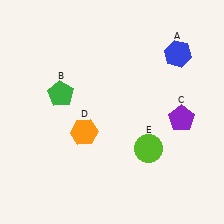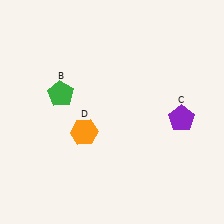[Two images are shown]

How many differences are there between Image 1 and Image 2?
There are 2 differences between the two images.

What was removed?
The lime circle (E), the blue hexagon (A) were removed in Image 2.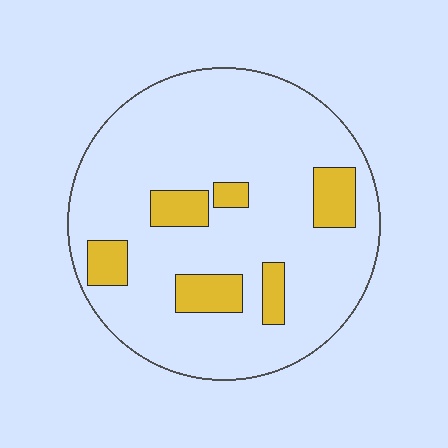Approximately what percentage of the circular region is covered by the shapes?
Approximately 15%.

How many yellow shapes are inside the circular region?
6.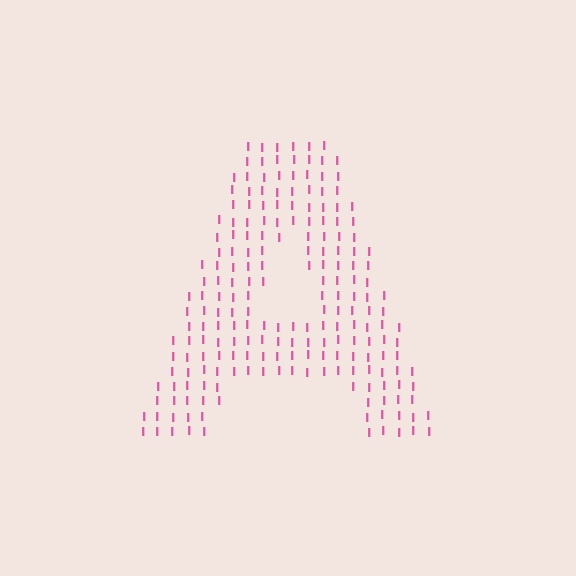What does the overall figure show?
The overall figure shows the letter A.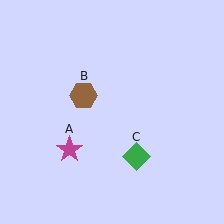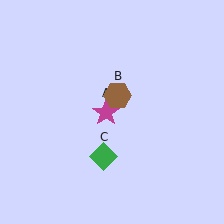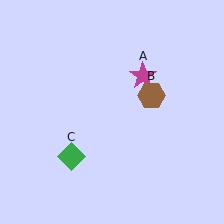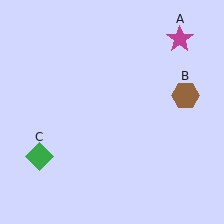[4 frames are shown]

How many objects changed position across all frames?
3 objects changed position: magenta star (object A), brown hexagon (object B), green diamond (object C).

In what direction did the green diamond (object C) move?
The green diamond (object C) moved left.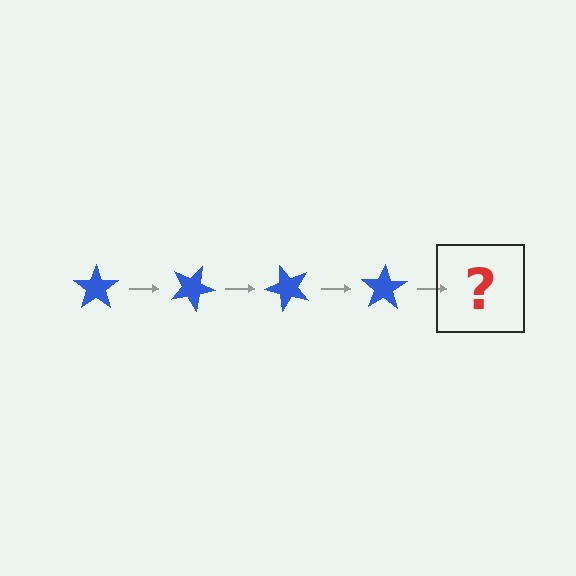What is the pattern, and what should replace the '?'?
The pattern is that the star rotates 25 degrees each step. The '?' should be a blue star rotated 100 degrees.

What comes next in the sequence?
The next element should be a blue star rotated 100 degrees.